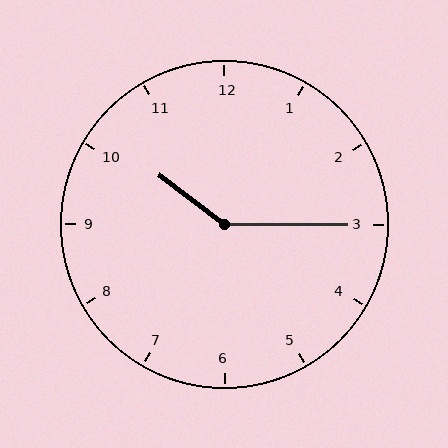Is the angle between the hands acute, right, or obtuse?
It is obtuse.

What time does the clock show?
10:15.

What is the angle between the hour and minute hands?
Approximately 142 degrees.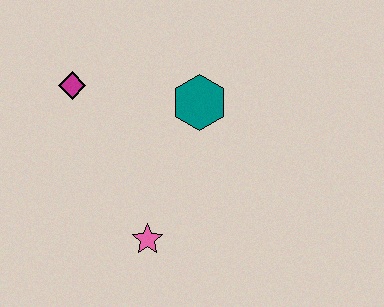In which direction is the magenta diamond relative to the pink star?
The magenta diamond is above the pink star.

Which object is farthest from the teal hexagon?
The pink star is farthest from the teal hexagon.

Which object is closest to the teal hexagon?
The magenta diamond is closest to the teal hexagon.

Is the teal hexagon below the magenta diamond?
Yes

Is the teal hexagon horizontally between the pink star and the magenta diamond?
No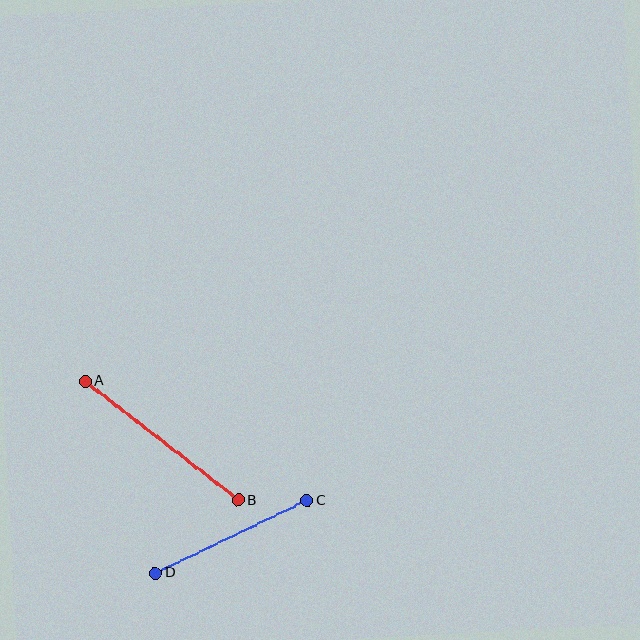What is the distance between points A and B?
The distance is approximately 194 pixels.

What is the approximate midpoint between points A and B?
The midpoint is at approximately (162, 441) pixels.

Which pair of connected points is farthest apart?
Points A and B are farthest apart.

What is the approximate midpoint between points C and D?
The midpoint is at approximately (231, 537) pixels.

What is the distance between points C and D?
The distance is approximately 168 pixels.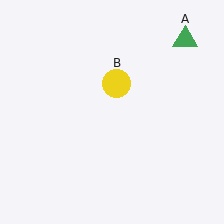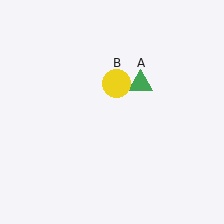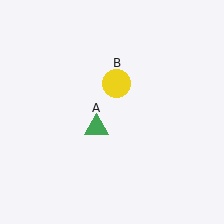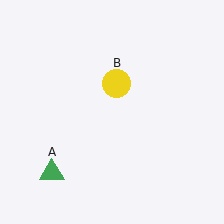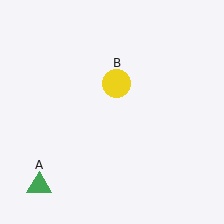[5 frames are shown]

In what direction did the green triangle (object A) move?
The green triangle (object A) moved down and to the left.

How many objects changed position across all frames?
1 object changed position: green triangle (object A).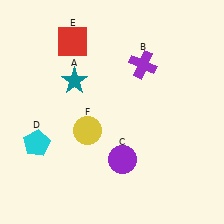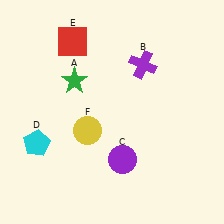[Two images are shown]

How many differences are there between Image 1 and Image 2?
There is 1 difference between the two images.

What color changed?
The star (A) changed from teal in Image 1 to green in Image 2.